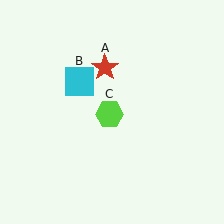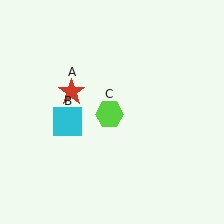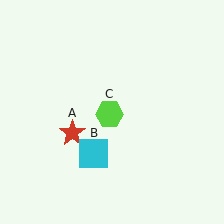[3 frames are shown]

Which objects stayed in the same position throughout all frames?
Lime hexagon (object C) remained stationary.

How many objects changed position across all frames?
2 objects changed position: red star (object A), cyan square (object B).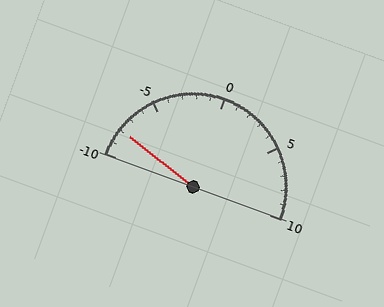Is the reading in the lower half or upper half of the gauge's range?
The reading is in the lower half of the range (-10 to 10).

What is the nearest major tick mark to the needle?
The nearest major tick mark is -10.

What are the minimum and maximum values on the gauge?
The gauge ranges from -10 to 10.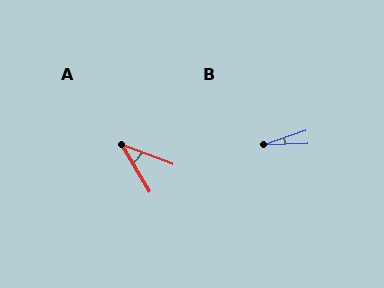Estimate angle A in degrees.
Approximately 38 degrees.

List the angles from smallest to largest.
B (17°), A (38°).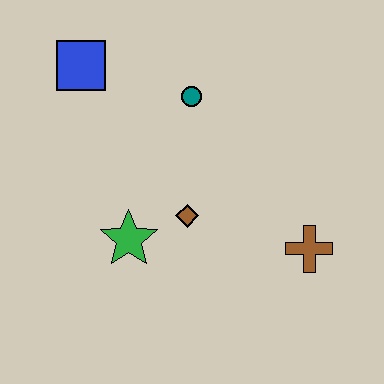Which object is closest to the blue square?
The teal circle is closest to the blue square.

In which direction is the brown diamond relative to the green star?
The brown diamond is to the right of the green star.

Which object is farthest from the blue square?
The brown cross is farthest from the blue square.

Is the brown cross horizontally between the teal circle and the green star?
No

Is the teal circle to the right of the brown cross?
No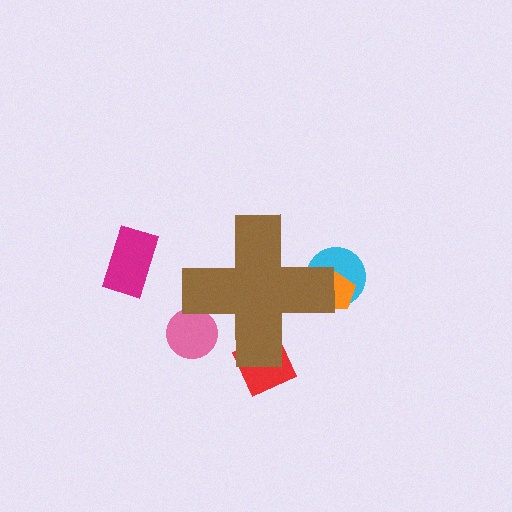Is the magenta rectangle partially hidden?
No, the magenta rectangle is fully visible.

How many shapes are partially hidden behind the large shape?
5 shapes are partially hidden.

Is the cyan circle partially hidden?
Yes, the cyan circle is partially hidden behind the brown cross.